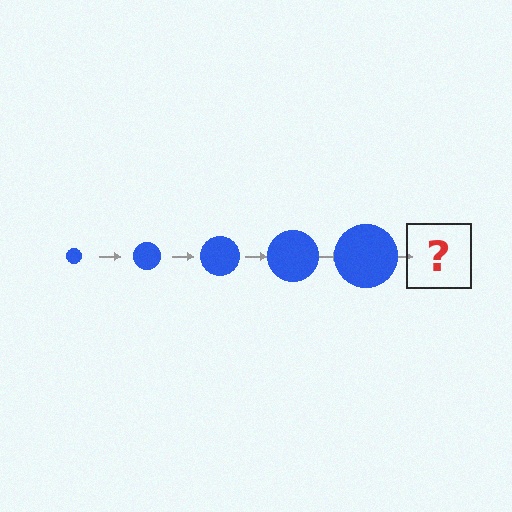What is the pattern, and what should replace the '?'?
The pattern is that the circle gets progressively larger each step. The '?' should be a blue circle, larger than the previous one.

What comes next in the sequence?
The next element should be a blue circle, larger than the previous one.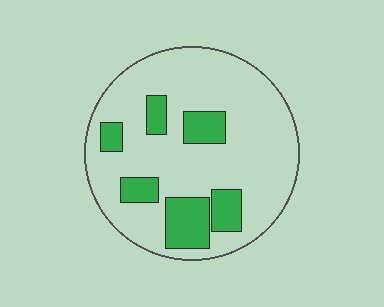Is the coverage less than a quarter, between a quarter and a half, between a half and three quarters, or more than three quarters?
Less than a quarter.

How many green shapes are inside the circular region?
6.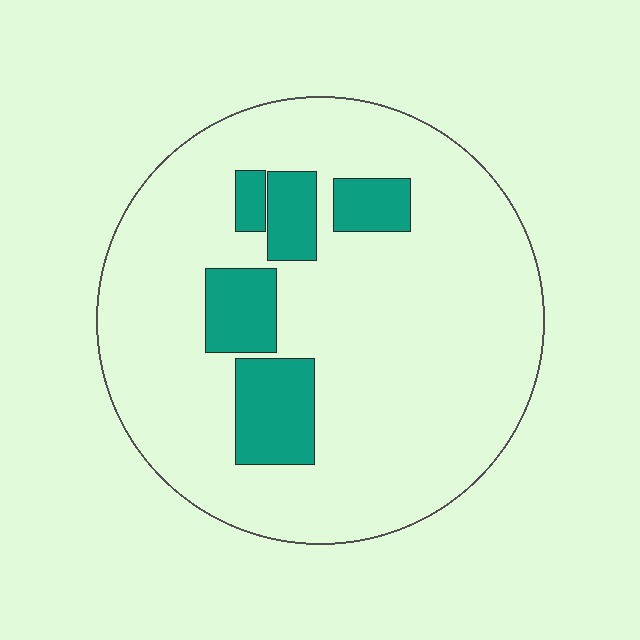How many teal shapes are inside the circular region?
5.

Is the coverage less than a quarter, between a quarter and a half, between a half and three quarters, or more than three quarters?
Less than a quarter.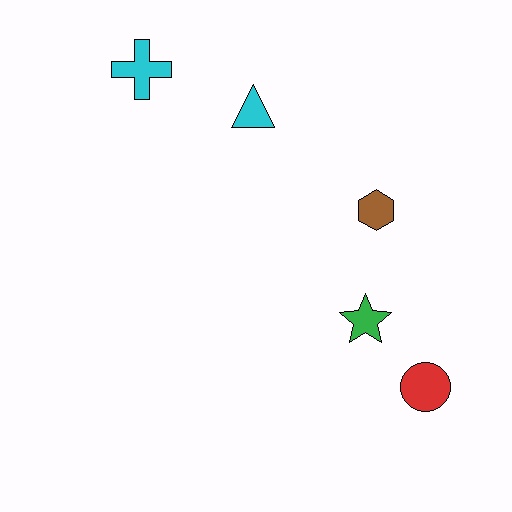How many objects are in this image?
There are 5 objects.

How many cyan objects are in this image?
There are 2 cyan objects.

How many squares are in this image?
There are no squares.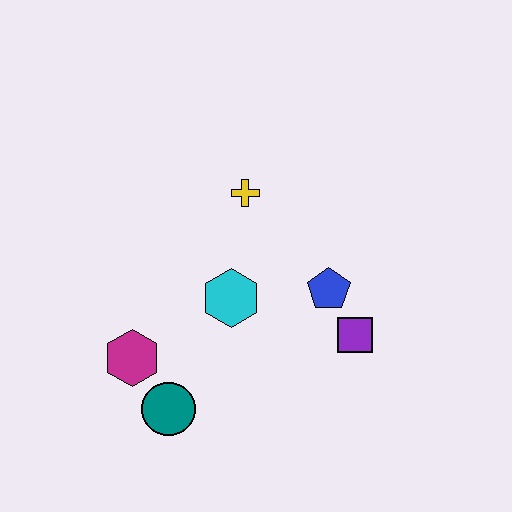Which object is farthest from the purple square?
The magenta hexagon is farthest from the purple square.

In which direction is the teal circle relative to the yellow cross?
The teal circle is below the yellow cross.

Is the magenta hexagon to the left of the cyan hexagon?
Yes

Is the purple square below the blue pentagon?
Yes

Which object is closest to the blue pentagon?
The purple square is closest to the blue pentagon.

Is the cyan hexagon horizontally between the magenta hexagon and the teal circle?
No